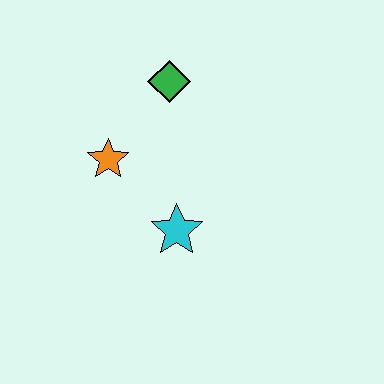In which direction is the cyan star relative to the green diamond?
The cyan star is below the green diamond.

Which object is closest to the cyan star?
The orange star is closest to the cyan star.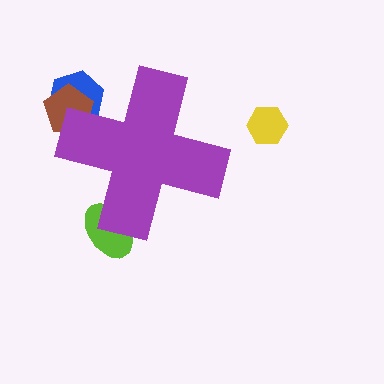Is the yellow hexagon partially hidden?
No, the yellow hexagon is fully visible.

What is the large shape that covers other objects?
A purple cross.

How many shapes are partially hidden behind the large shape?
3 shapes are partially hidden.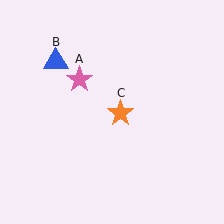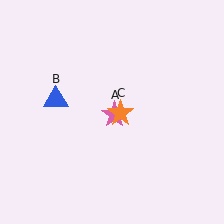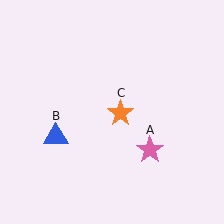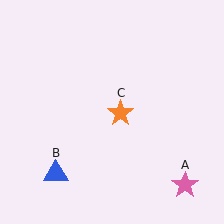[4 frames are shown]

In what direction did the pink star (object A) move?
The pink star (object A) moved down and to the right.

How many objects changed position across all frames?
2 objects changed position: pink star (object A), blue triangle (object B).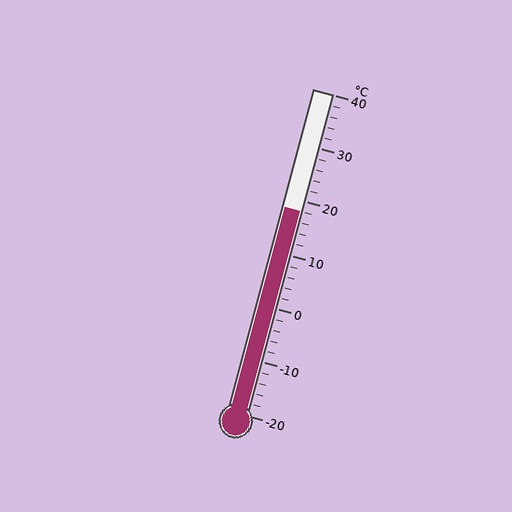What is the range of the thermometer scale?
The thermometer scale ranges from -20°C to 40°C.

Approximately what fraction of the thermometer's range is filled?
The thermometer is filled to approximately 65% of its range.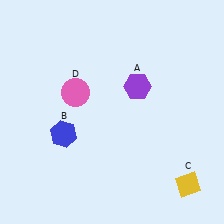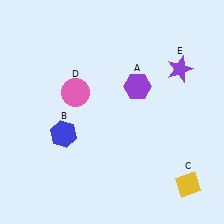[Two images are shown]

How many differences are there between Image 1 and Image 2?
There is 1 difference between the two images.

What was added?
A purple star (E) was added in Image 2.